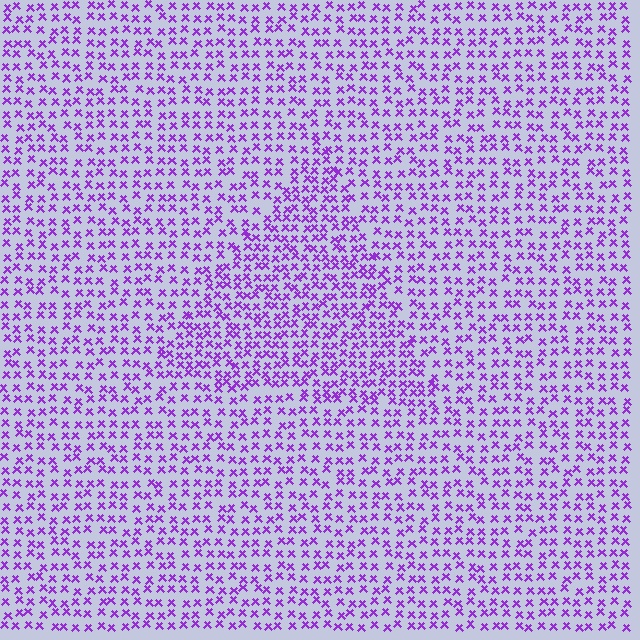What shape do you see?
I see a triangle.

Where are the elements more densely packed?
The elements are more densely packed inside the triangle boundary.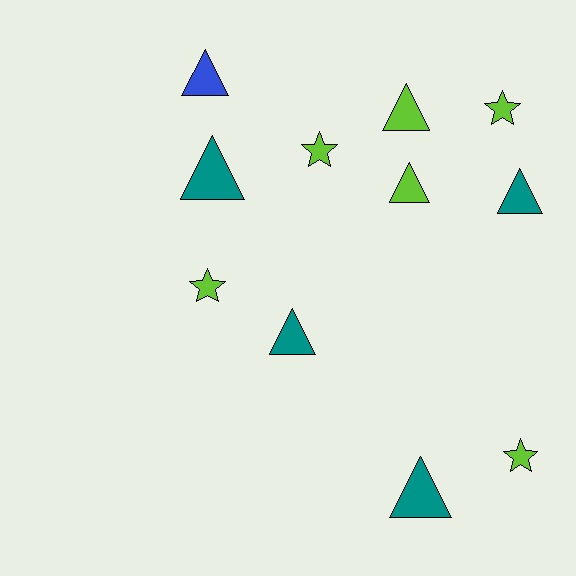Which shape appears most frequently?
Triangle, with 7 objects.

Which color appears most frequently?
Lime, with 6 objects.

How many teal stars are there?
There are no teal stars.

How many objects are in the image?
There are 11 objects.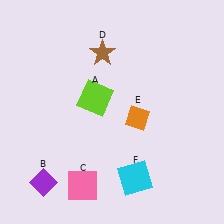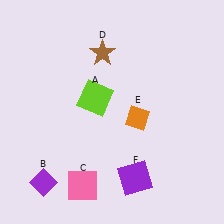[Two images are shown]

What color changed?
The square (F) changed from cyan in Image 1 to purple in Image 2.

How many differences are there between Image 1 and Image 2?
There is 1 difference between the two images.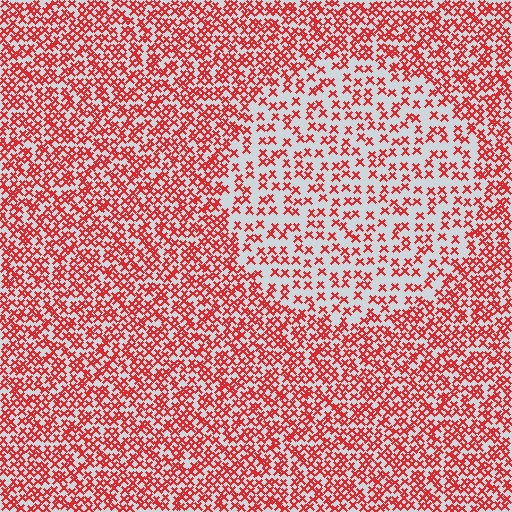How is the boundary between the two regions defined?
The boundary is defined by a change in element density (approximately 2.0x ratio). All elements are the same color, size, and shape.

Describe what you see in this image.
The image contains small red elements arranged at two different densities. A circle-shaped region is visible where the elements are less densely packed than the surrounding area.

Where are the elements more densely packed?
The elements are more densely packed outside the circle boundary.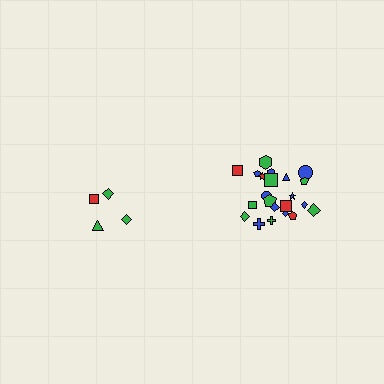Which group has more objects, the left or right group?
The right group.